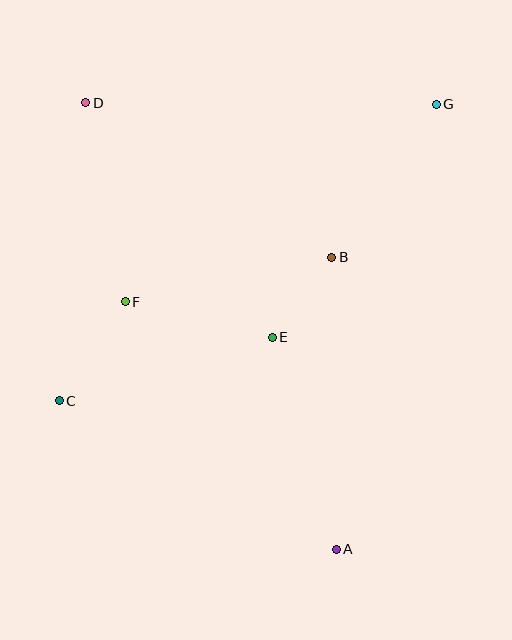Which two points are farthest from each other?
Points A and D are farthest from each other.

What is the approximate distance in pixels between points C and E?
The distance between C and E is approximately 222 pixels.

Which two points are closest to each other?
Points B and E are closest to each other.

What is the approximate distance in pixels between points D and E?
The distance between D and E is approximately 300 pixels.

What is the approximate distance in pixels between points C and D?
The distance between C and D is approximately 300 pixels.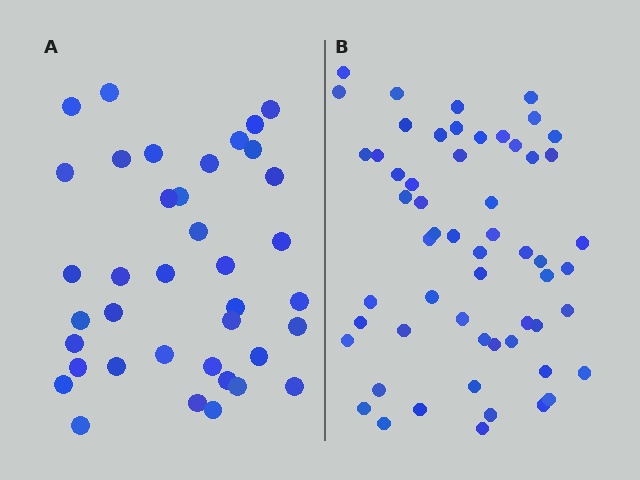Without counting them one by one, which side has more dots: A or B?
Region B (the right region) has more dots.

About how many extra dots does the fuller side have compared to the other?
Region B has approximately 20 more dots than region A.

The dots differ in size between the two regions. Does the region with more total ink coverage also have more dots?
No. Region A has more total ink coverage because its dots are larger, but region B actually contains more individual dots. Total area can be misleading — the number of items is what matters here.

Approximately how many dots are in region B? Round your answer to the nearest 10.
About 60 dots. (The exact count is 57, which rounds to 60.)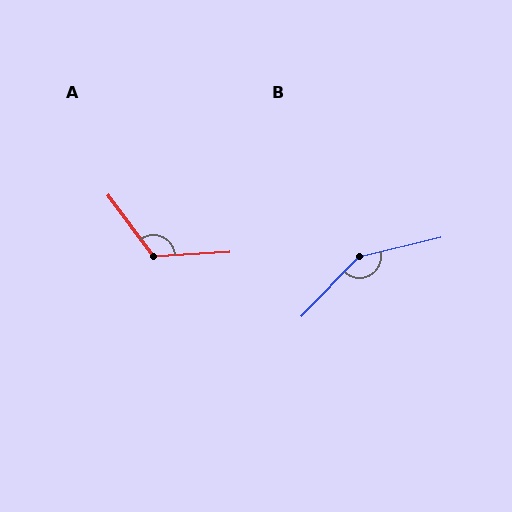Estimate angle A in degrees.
Approximately 123 degrees.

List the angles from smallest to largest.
A (123°), B (147°).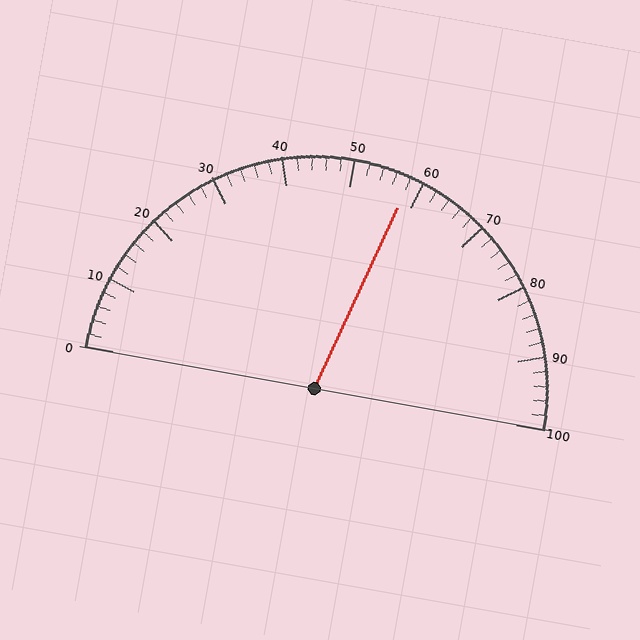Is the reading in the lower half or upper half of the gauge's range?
The reading is in the upper half of the range (0 to 100).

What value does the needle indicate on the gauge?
The needle indicates approximately 58.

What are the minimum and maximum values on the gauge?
The gauge ranges from 0 to 100.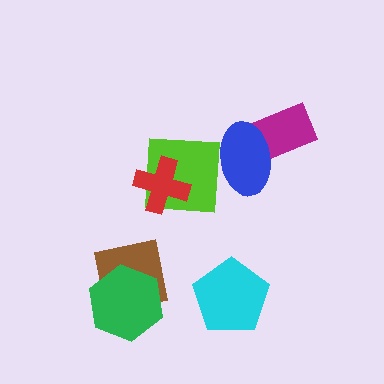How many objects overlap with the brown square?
1 object overlaps with the brown square.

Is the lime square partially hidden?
Yes, it is partially covered by another shape.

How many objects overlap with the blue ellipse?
2 objects overlap with the blue ellipse.